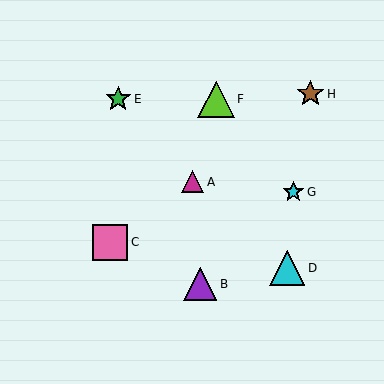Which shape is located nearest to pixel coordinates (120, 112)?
The green star (labeled E) at (118, 99) is nearest to that location.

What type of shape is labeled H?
Shape H is a brown star.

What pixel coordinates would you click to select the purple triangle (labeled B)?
Click at (200, 284) to select the purple triangle B.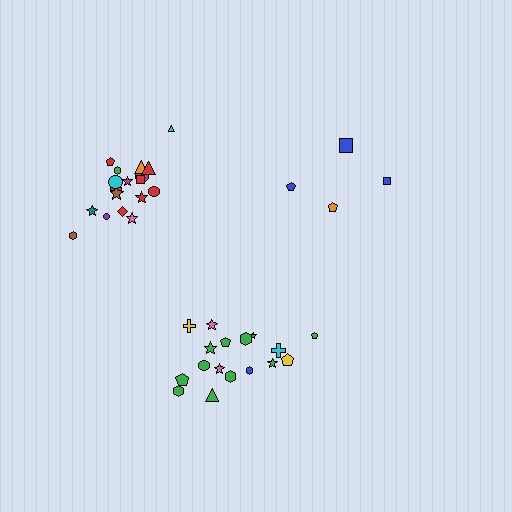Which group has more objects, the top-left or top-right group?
The top-left group.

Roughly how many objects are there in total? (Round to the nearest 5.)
Roughly 40 objects in total.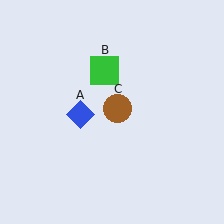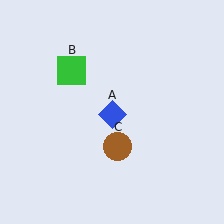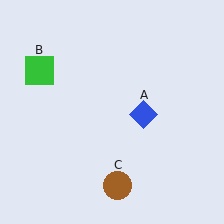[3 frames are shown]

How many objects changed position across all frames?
3 objects changed position: blue diamond (object A), green square (object B), brown circle (object C).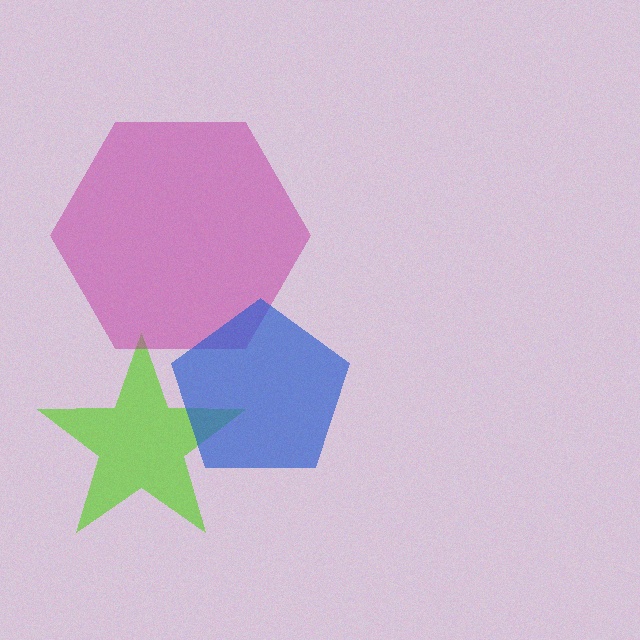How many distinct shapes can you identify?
There are 3 distinct shapes: a lime star, a magenta hexagon, a blue pentagon.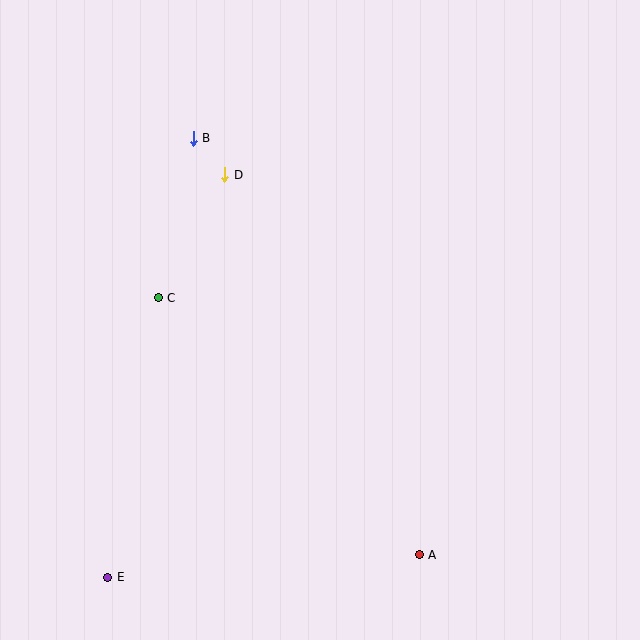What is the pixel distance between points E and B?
The distance between E and B is 447 pixels.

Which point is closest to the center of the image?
Point C at (158, 298) is closest to the center.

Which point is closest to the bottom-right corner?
Point A is closest to the bottom-right corner.